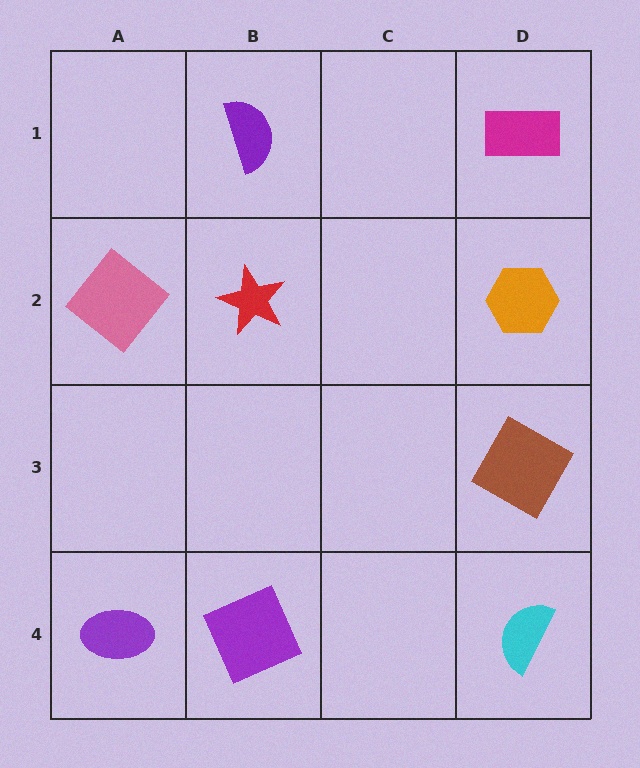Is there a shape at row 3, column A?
No, that cell is empty.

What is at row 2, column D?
An orange hexagon.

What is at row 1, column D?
A magenta rectangle.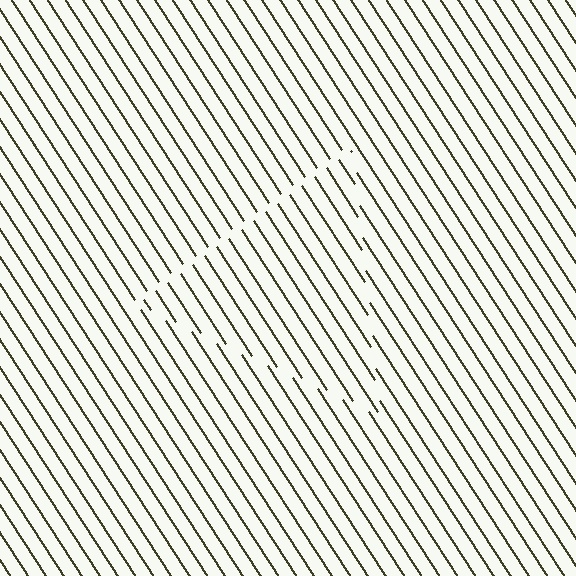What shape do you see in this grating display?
An illusory triangle. The interior of the shape contains the same grating, shifted by half a period — the contour is defined by the phase discontinuity where line-ends from the inner and outer gratings abut.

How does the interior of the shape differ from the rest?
The interior of the shape contains the same grating, shifted by half a period — the contour is defined by the phase discontinuity where line-ends from the inner and outer gratings abut.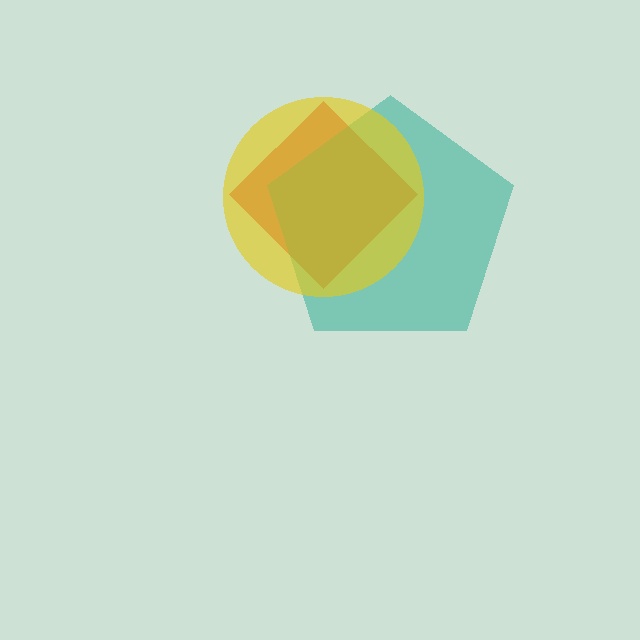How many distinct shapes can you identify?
There are 3 distinct shapes: a red diamond, a teal pentagon, a yellow circle.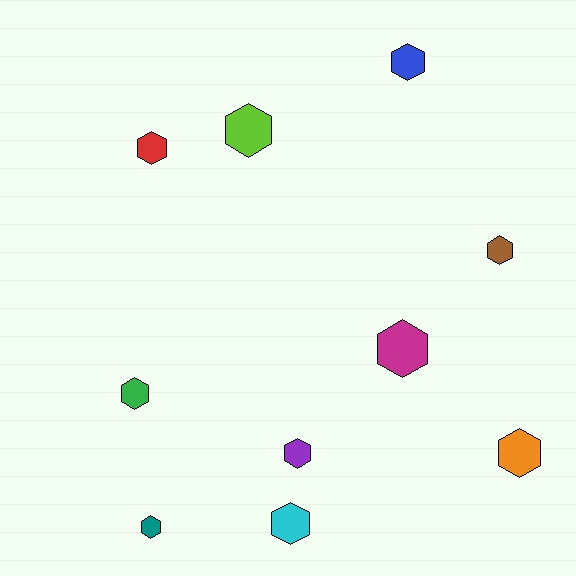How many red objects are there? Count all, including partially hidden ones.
There is 1 red object.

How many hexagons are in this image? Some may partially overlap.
There are 10 hexagons.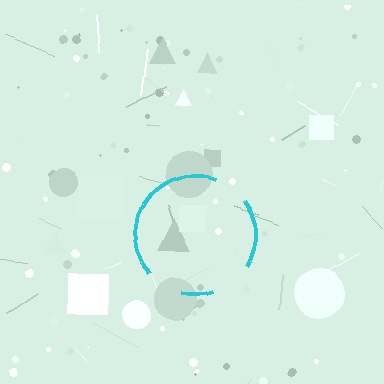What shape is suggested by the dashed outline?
The dashed outline suggests a circle.